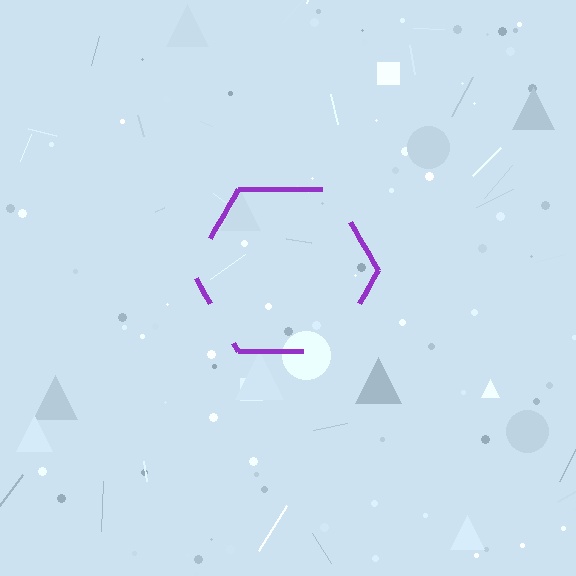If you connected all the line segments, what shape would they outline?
They would outline a hexagon.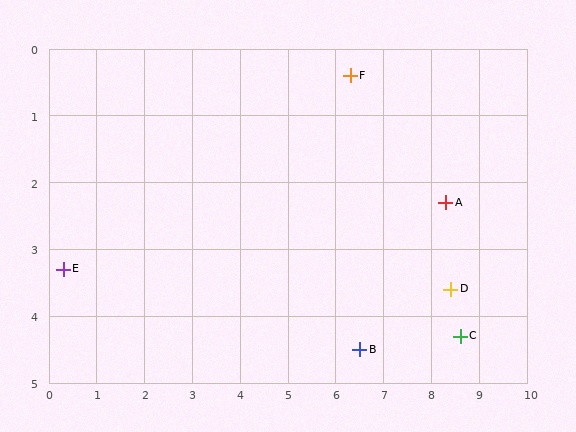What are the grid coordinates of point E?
Point E is at approximately (0.3, 3.3).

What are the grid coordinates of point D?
Point D is at approximately (8.4, 3.6).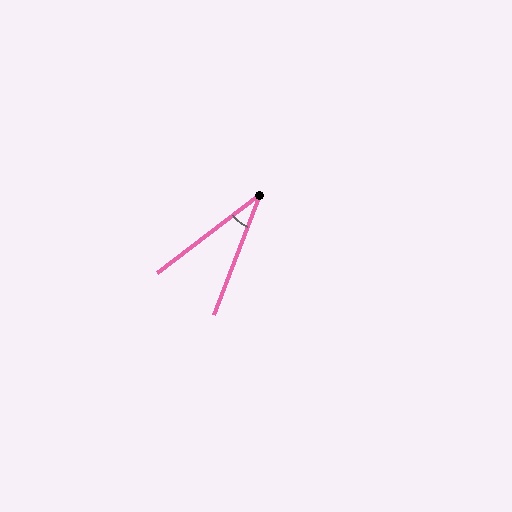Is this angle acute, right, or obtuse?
It is acute.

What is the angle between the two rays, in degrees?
Approximately 32 degrees.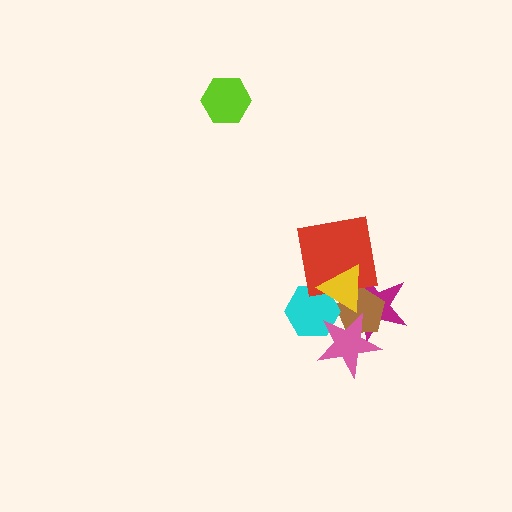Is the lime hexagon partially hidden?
No, no other shape covers it.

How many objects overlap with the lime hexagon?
0 objects overlap with the lime hexagon.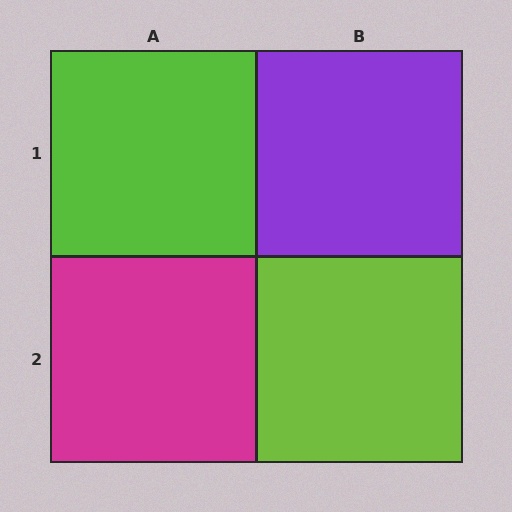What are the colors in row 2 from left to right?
Magenta, lime.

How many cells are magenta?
1 cell is magenta.